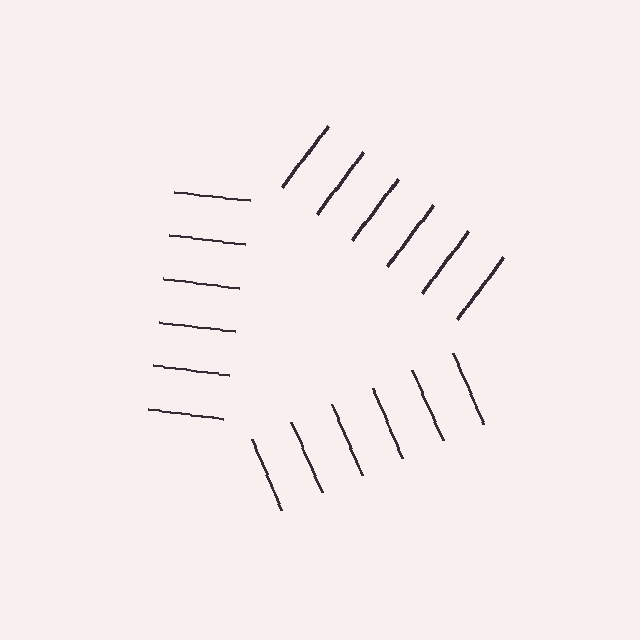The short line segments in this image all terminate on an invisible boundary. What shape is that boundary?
An illusory triangle — the line segments terminate on its edges but no continuous stroke is drawn.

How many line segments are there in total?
18 — 6 along each of the 3 edges.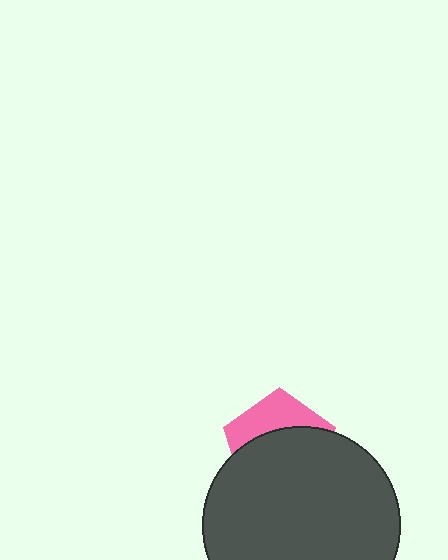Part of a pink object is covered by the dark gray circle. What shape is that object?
It is a pentagon.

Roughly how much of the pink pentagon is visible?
A small part of it is visible (roughly 35%).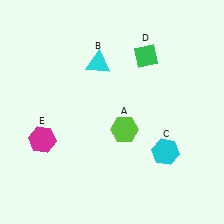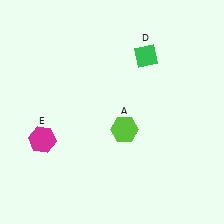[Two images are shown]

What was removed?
The cyan hexagon (C), the cyan triangle (B) were removed in Image 2.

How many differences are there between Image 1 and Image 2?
There are 2 differences between the two images.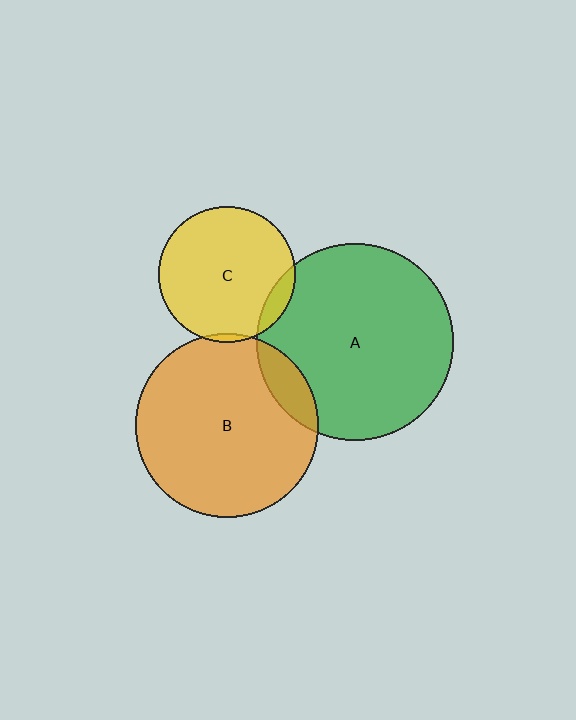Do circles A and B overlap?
Yes.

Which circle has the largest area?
Circle A (green).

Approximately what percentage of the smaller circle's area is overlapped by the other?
Approximately 10%.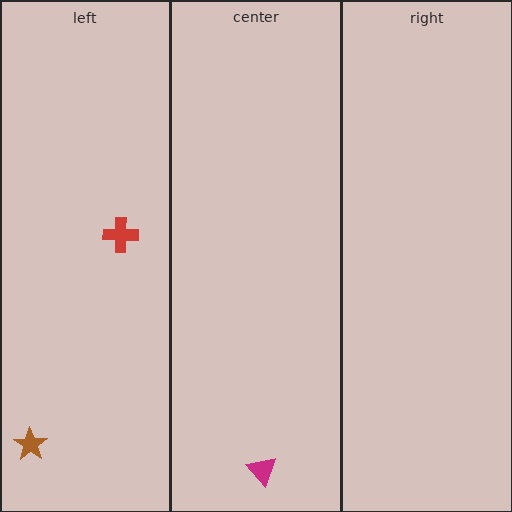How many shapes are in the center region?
1.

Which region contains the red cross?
The left region.